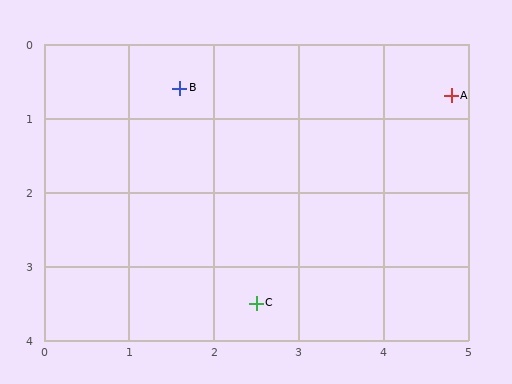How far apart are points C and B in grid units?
Points C and B are about 3.0 grid units apart.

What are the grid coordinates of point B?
Point B is at approximately (1.6, 0.6).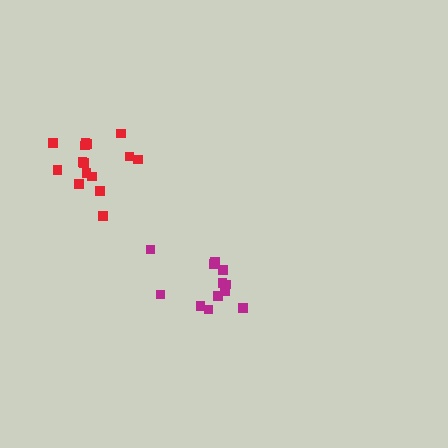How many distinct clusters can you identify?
There are 2 distinct clusters.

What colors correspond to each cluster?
The clusters are colored: magenta, red.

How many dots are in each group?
Group 1: 12 dots, Group 2: 15 dots (27 total).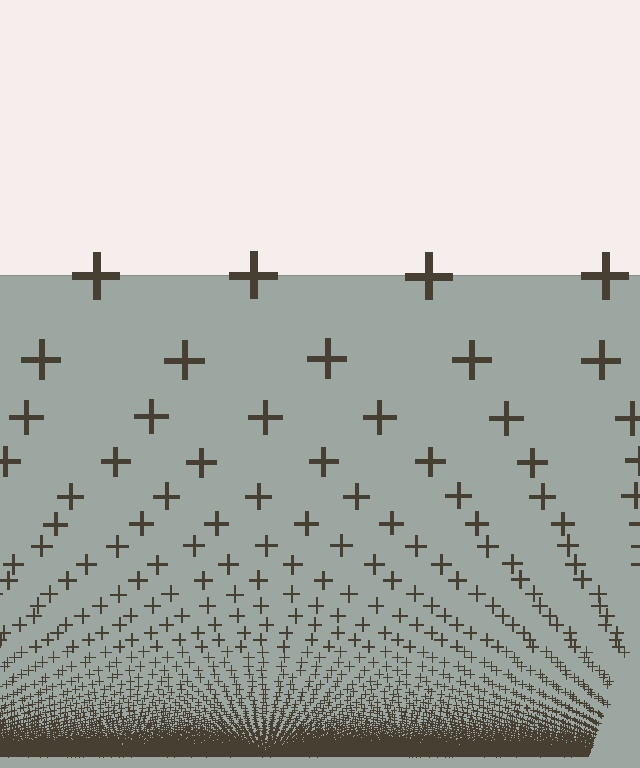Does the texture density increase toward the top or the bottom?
Density increases toward the bottom.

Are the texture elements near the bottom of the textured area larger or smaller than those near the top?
Smaller. The gradient is inverted — elements near the bottom are smaller and denser.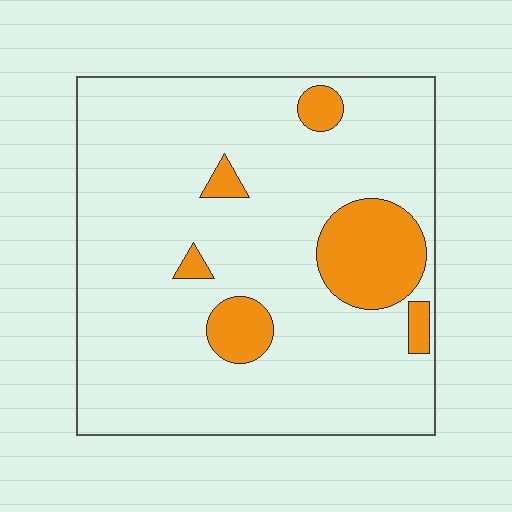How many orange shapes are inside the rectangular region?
6.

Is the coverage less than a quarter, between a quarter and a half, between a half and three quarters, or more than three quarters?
Less than a quarter.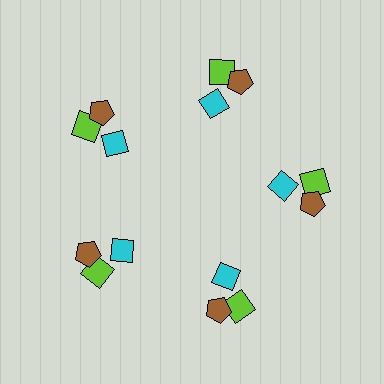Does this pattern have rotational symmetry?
Yes, this pattern has 5-fold rotational symmetry. It looks the same after rotating 72 degrees around the center.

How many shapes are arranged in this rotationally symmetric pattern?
There are 15 shapes, arranged in 5 groups of 3.